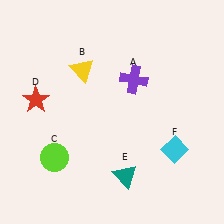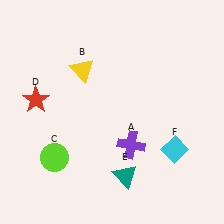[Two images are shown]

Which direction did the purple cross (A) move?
The purple cross (A) moved down.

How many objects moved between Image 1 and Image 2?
1 object moved between the two images.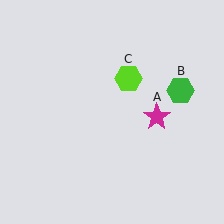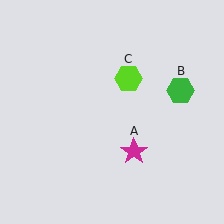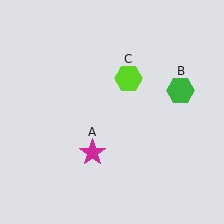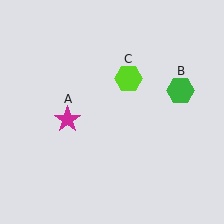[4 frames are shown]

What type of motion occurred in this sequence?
The magenta star (object A) rotated clockwise around the center of the scene.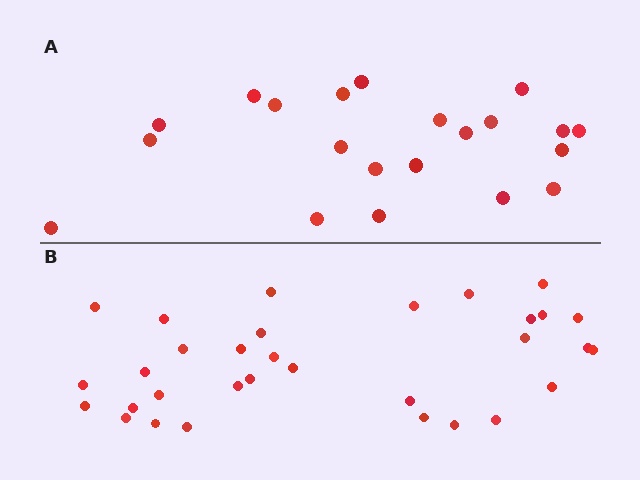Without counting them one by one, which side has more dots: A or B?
Region B (the bottom region) has more dots.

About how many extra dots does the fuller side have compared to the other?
Region B has roughly 12 or so more dots than region A.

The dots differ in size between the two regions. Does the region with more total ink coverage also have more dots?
No. Region A has more total ink coverage because its dots are larger, but region B actually contains more individual dots. Total area can be misleading — the number of items is what matters here.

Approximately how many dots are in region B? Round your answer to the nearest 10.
About 30 dots. (The exact count is 32, which rounds to 30.)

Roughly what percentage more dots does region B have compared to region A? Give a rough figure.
About 50% more.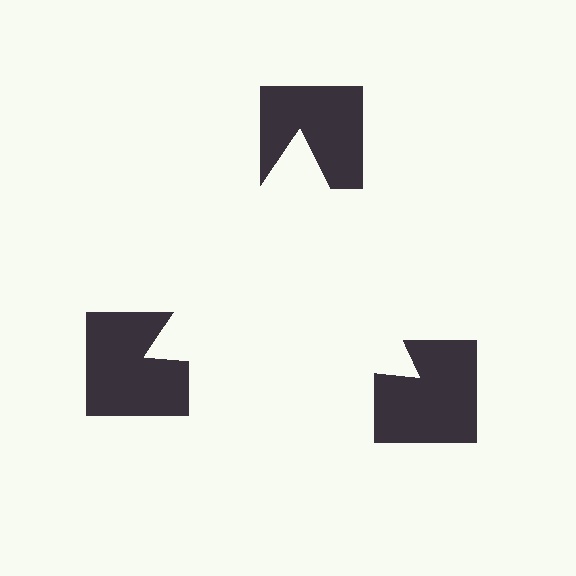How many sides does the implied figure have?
3 sides.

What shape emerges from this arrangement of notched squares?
An illusory triangle — its edges are inferred from the aligned wedge cuts in the notched squares, not physically drawn.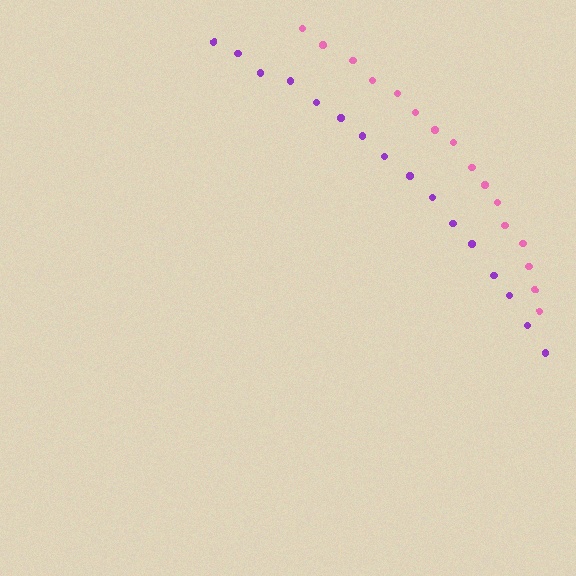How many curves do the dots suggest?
There are 2 distinct paths.